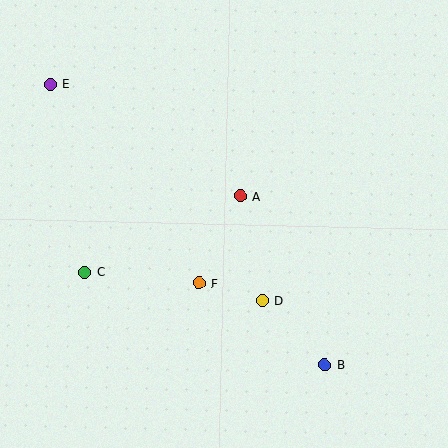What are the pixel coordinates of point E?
Point E is at (51, 84).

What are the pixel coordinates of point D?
Point D is at (262, 301).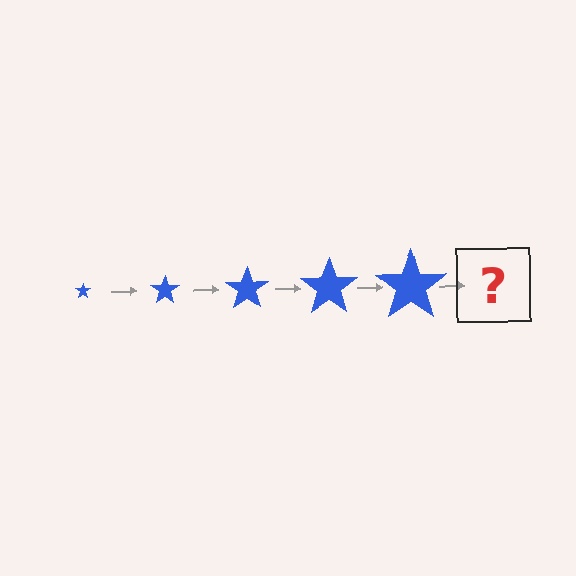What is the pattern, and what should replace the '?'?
The pattern is that the star gets progressively larger each step. The '?' should be a blue star, larger than the previous one.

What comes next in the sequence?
The next element should be a blue star, larger than the previous one.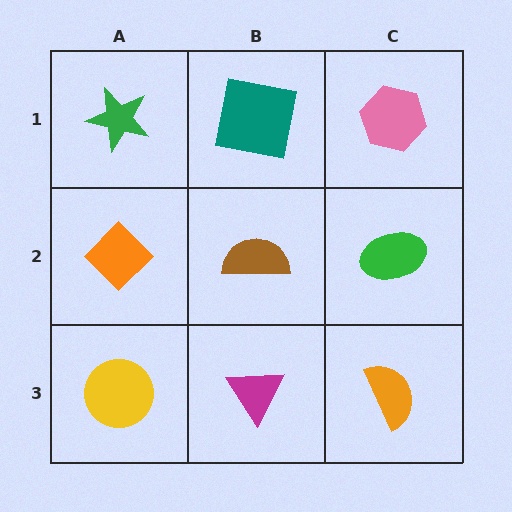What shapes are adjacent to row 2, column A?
A green star (row 1, column A), a yellow circle (row 3, column A), a brown semicircle (row 2, column B).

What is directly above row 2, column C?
A pink hexagon.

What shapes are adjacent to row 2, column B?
A teal square (row 1, column B), a magenta triangle (row 3, column B), an orange diamond (row 2, column A), a green ellipse (row 2, column C).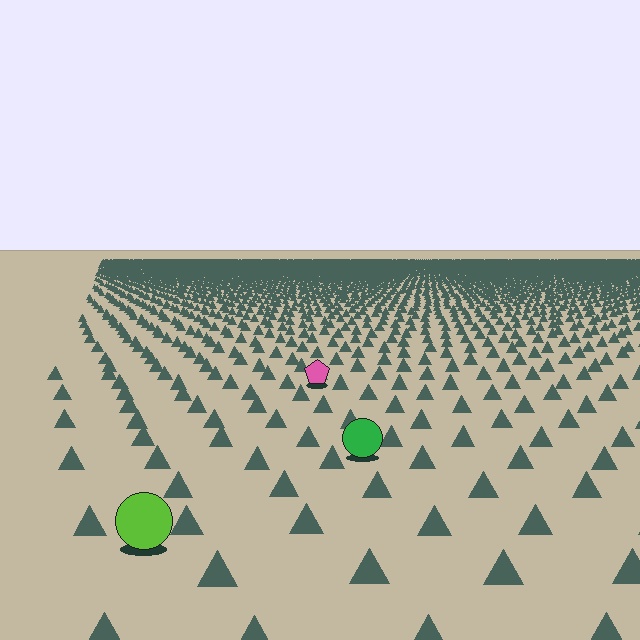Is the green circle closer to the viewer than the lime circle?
No. The lime circle is closer — you can tell from the texture gradient: the ground texture is coarser near it.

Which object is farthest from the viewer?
The pink pentagon is farthest from the viewer. It appears smaller and the ground texture around it is denser.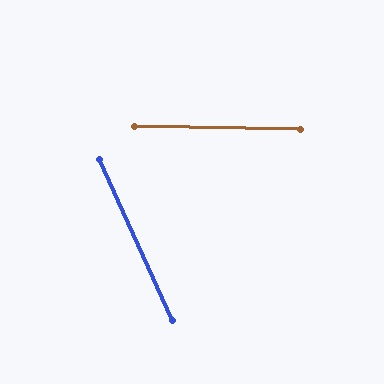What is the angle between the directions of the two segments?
Approximately 65 degrees.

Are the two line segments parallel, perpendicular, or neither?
Neither parallel nor perpendicular — they differ by about 65°.